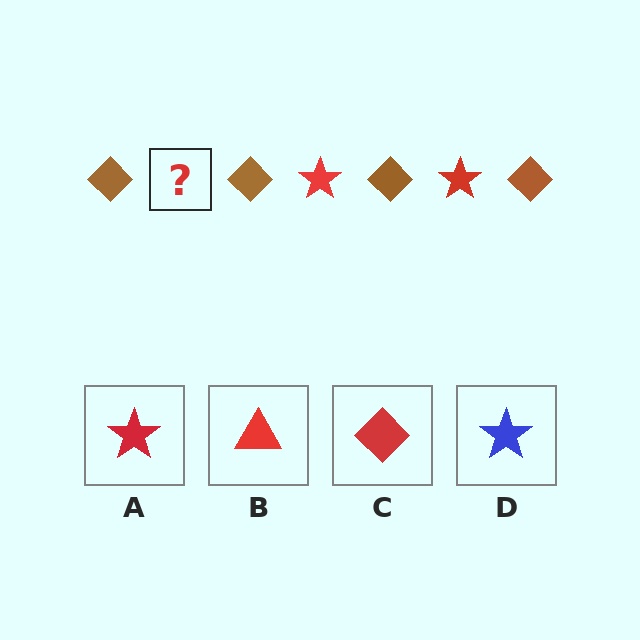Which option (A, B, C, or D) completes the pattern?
A.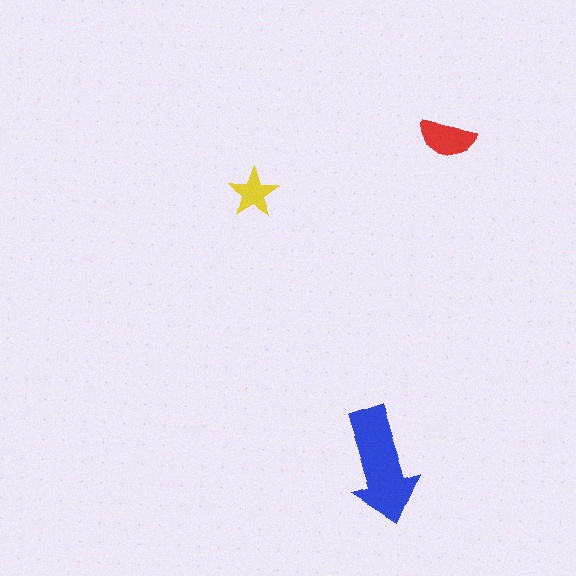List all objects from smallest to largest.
The yellow star, the red semicircle, the blue arrow.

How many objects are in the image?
There are 3 objects in the image.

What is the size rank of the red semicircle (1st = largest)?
2nd.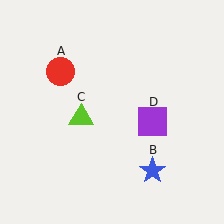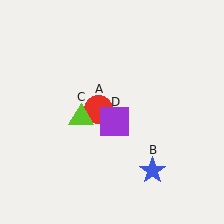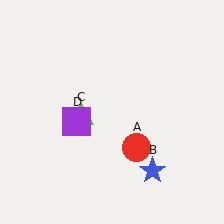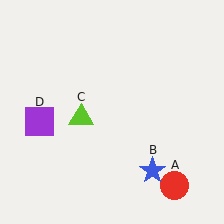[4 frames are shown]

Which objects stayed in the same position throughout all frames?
Blue star (object B) and lime triangle (object C) remained stationary.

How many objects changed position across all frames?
2 objects changed position: red circle (object A), purple square (object D).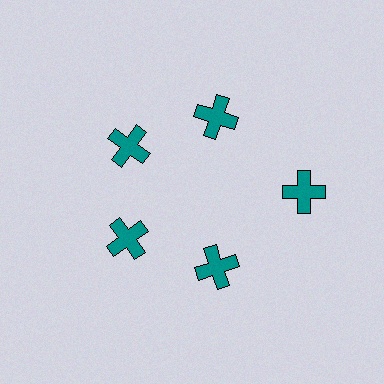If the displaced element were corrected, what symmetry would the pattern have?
It would have 5-fold rotational symmetry — the pattern would map onto itself every 72 degrees.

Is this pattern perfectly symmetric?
No. The 5 teal crosses are arranged in a ring, but one element near the 3 o'clock position is pushed outward from the center, breaking the 5-fold rotational symmetry.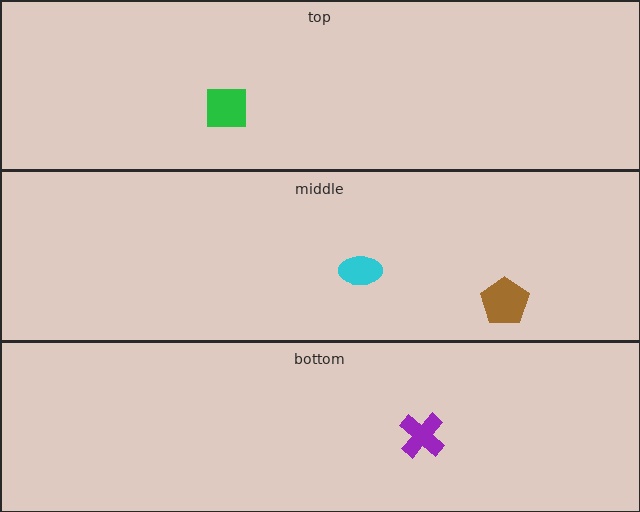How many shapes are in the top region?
1.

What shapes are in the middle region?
The brown pentagon, the cyan ellipse.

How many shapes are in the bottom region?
1.